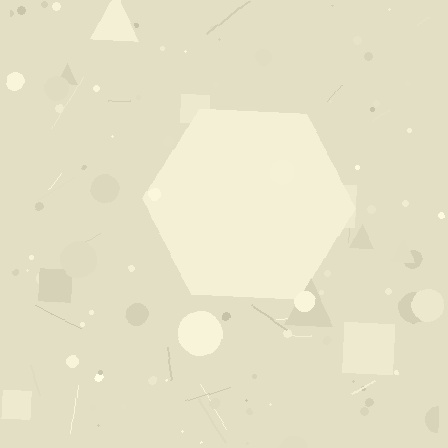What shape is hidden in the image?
A hexagon is hidden in the image.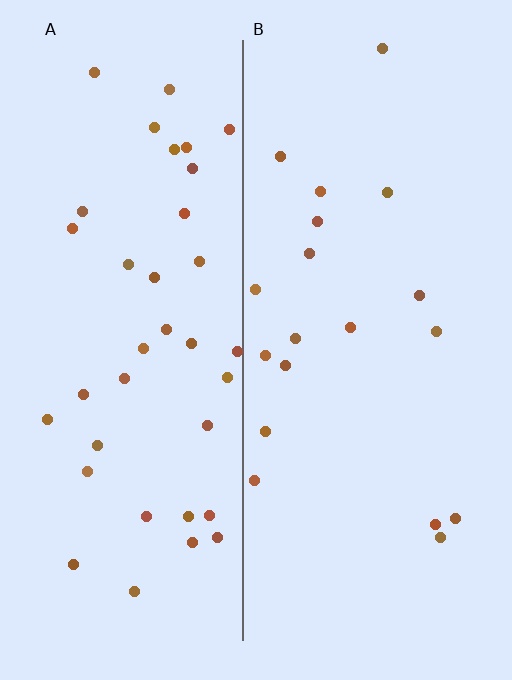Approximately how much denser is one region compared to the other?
Approximately 2.0× — region A over region B.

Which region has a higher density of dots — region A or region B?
A (the left).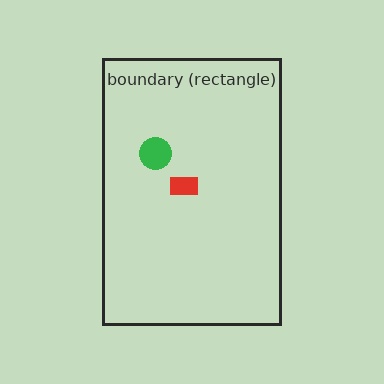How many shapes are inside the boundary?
2 inside, 0 outside.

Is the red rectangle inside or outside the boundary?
Inside.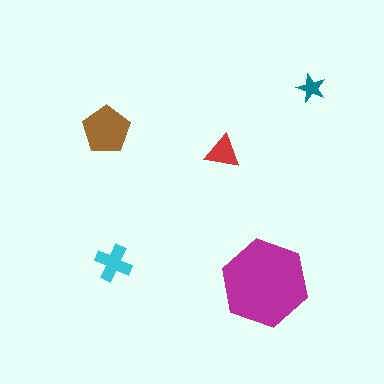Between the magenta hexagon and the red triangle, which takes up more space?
The magenta hexagon.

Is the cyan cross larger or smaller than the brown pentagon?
Smaller.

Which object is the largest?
The magenta hexagon.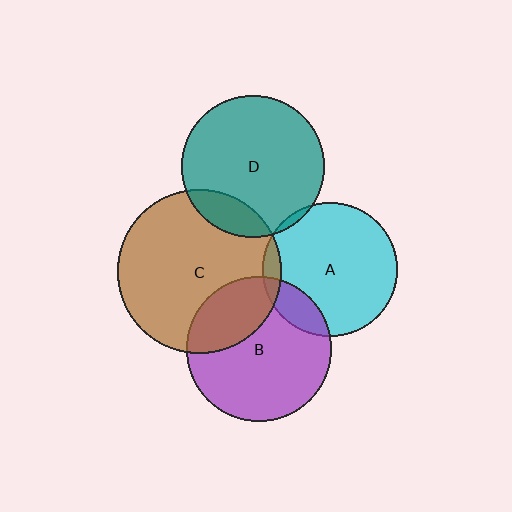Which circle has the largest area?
Circle C (brown).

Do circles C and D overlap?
Yes.